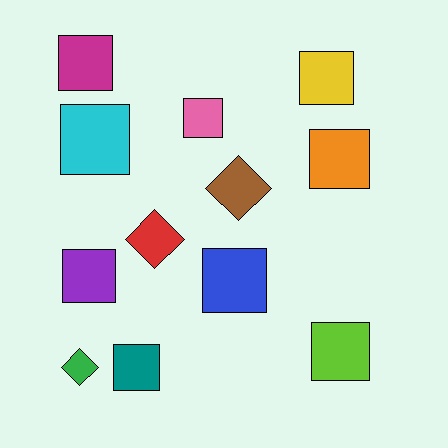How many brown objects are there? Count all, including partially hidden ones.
There is 1 brown object.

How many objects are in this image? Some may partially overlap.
There are 12 objects.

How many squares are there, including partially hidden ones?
There are 9 squares.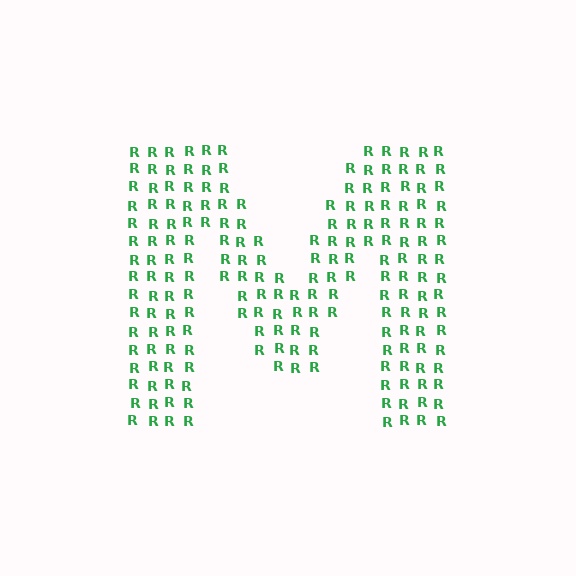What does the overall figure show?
The overall figure shows the letter M.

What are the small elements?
The small elements are letter R's.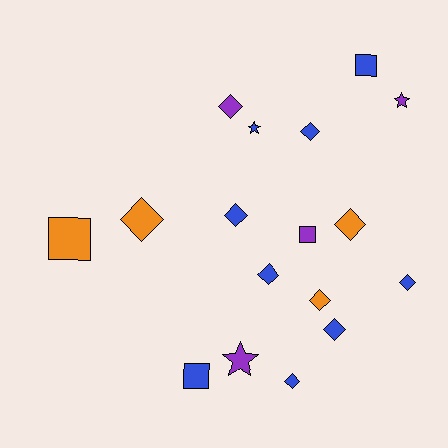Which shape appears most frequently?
Diamond, with 10 objects.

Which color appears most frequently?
Blue, with 9 objects.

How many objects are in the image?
There are 17 objects.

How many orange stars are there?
There are no orange stars.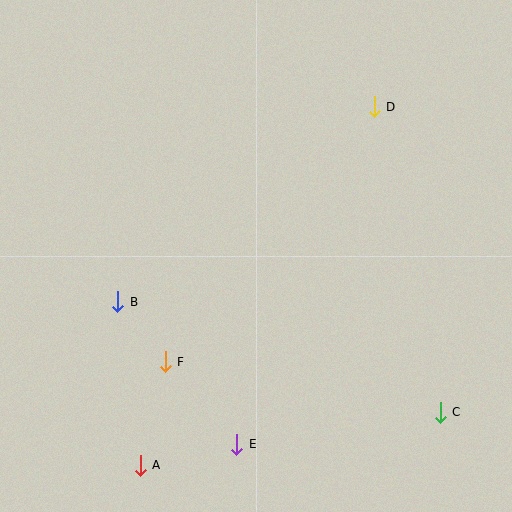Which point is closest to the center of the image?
Point F at (165, 362) is closest to the center.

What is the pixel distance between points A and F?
The distance between A and F is 107 pixels.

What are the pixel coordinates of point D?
Point D is at (374, 107).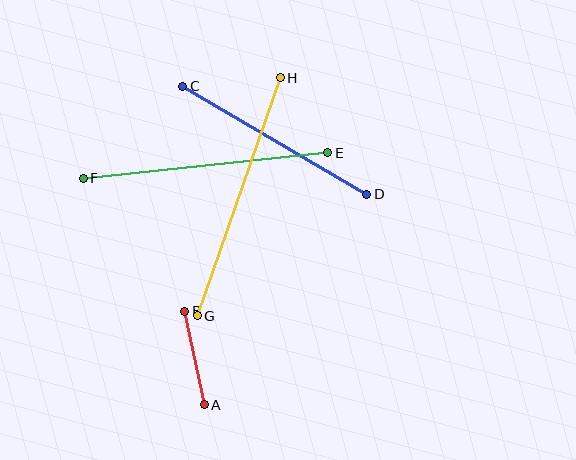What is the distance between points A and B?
The distance is approximately 95 pixels.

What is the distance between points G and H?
The distance is approximately 252 pixels.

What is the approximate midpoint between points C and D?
The midpoint is at approximately (275, 140) pixels.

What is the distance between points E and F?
The distance is approximately 246 pixels.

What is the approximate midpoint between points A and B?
The midpoint is at approximately (195, 358) pixels.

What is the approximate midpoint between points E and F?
The midpoint is at approximately (206, 165) pixels.